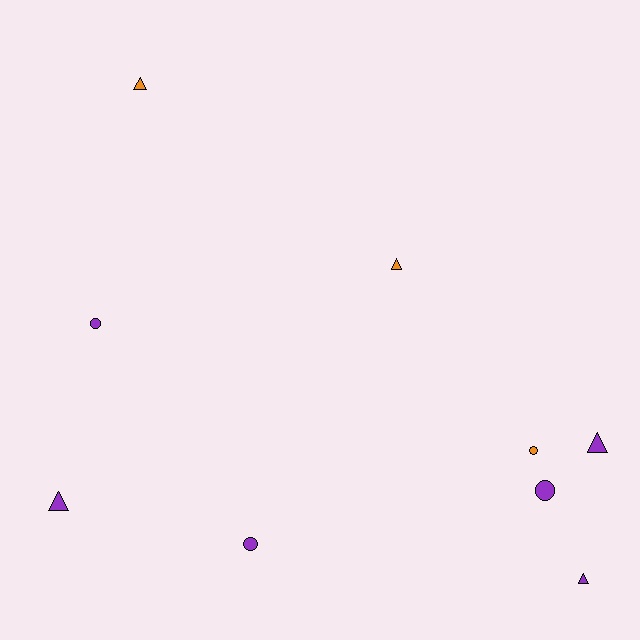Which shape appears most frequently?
Triangle, with 5 objects.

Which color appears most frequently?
Purple, with 6 objects.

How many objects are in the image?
There are 9 objects.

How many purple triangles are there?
There are 3 purple triangles.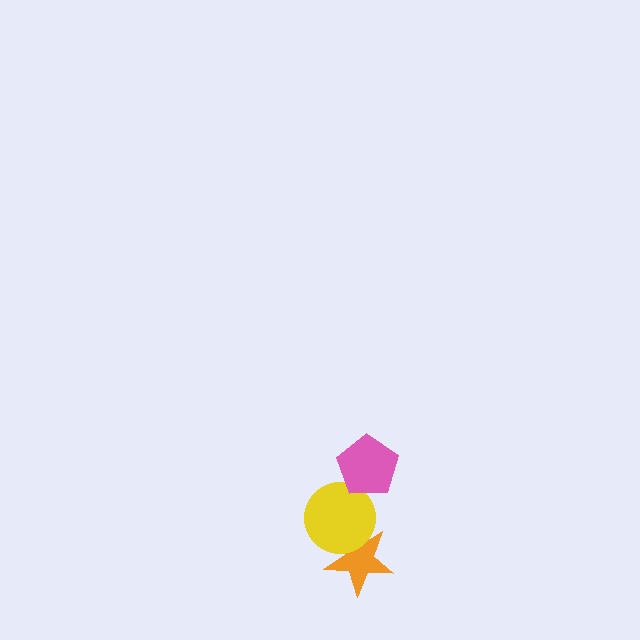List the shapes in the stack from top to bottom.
From top to bottom: the pink pentagon, the yellow circle, the orange star.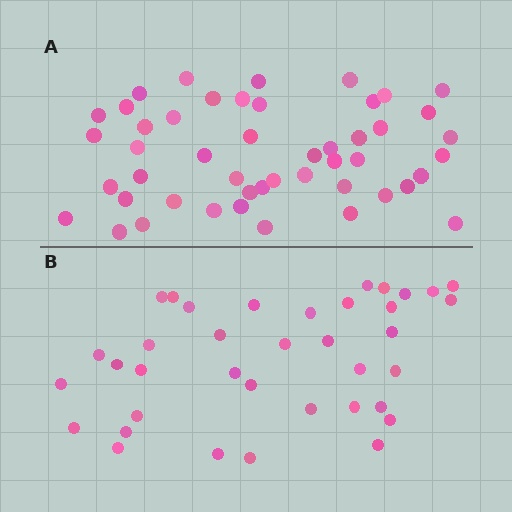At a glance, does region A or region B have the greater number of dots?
Region A (the top region) has more dots.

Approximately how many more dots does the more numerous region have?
Region A has roughly 12 or so more dots than region B.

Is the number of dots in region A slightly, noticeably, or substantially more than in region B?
Region A has noticeably more, but not dramatically so. The ratio is roughly 1.3 to 1.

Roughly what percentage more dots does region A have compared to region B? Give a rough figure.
About 30% more.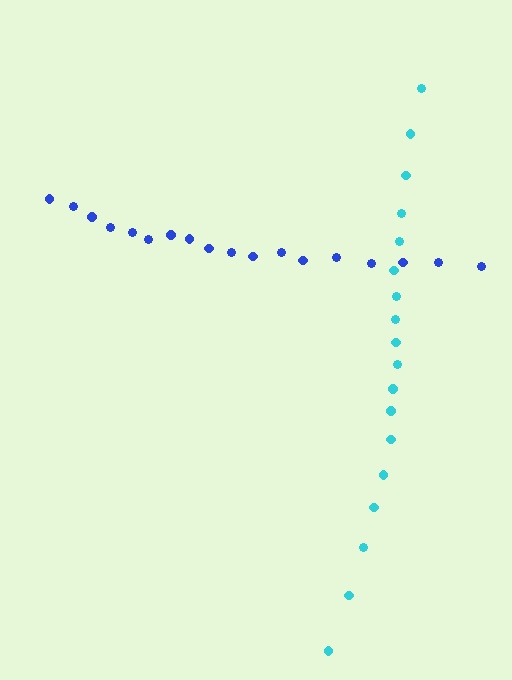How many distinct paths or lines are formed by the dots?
There are 2 distinct paths.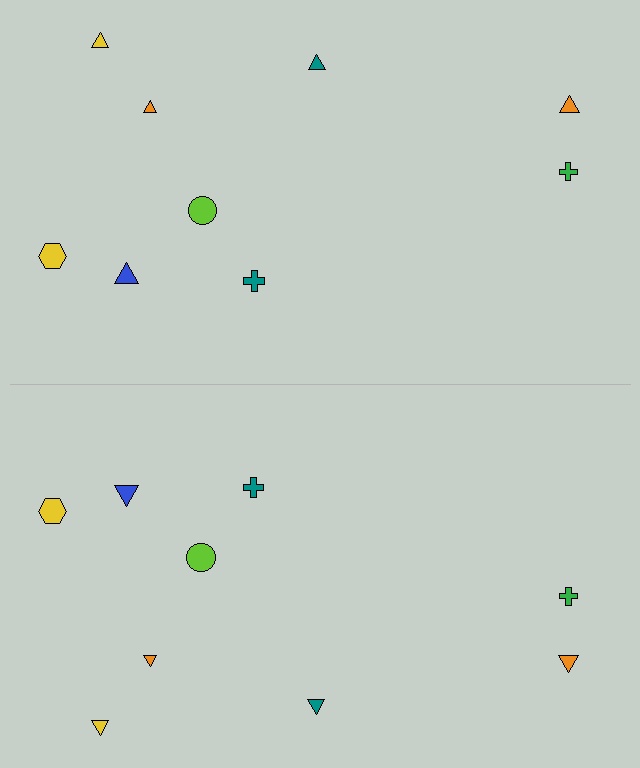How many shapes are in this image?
There are 18 shapes in this image.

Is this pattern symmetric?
Yes, this pattern has bilateral (reflection) symmetry.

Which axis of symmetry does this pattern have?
The pattern has a horizontal axis of symmetry running through the center of the image.